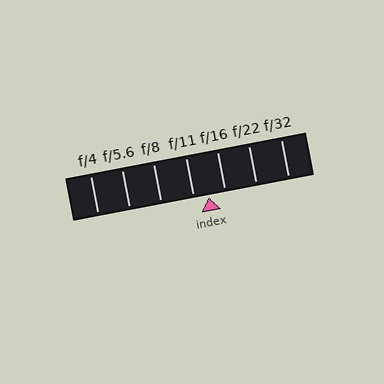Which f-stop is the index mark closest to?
The index mark is closest to f/11.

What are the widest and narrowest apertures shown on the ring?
The widest aperture shown is f/4 and the narrowest is f/32.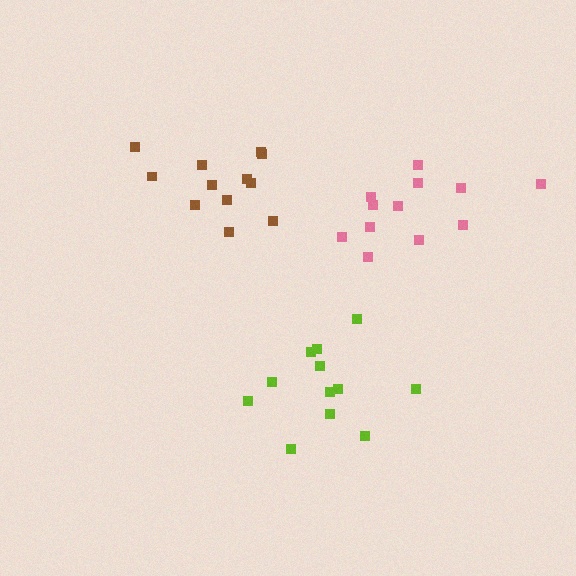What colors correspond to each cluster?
The clusters are colored: brown, lime, pink.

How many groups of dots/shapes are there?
There are 3 groups.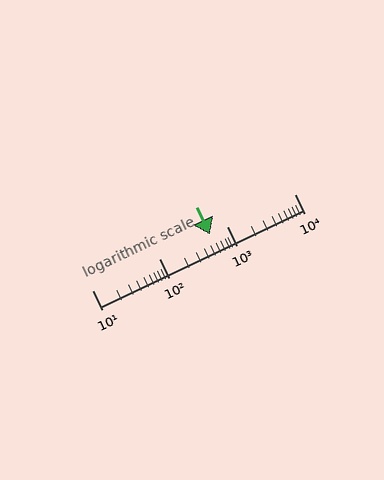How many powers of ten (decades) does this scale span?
The scale spans 3 decades, from 10 to 10000.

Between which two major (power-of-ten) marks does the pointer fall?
The pointer is between 100 and 1000.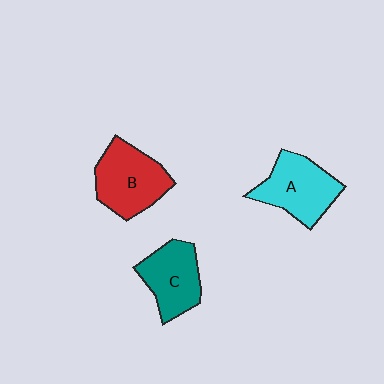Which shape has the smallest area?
Shape C (teal).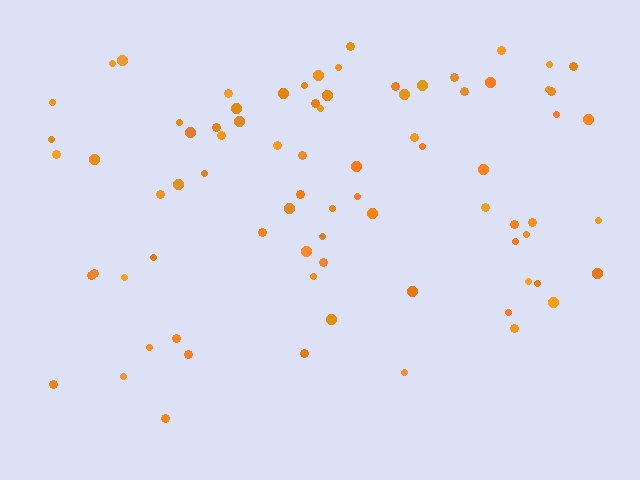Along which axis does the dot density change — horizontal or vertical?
Vertical.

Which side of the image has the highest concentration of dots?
The top.